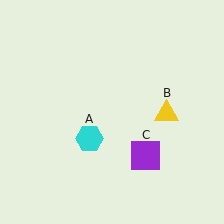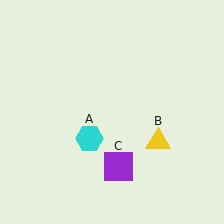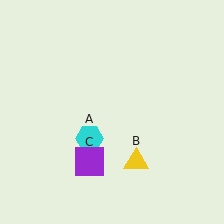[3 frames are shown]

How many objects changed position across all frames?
2 objects changed position: yellow triangle (object B), purple square (object C).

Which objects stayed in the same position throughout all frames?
Cyan hexagon (object A) remained stationary.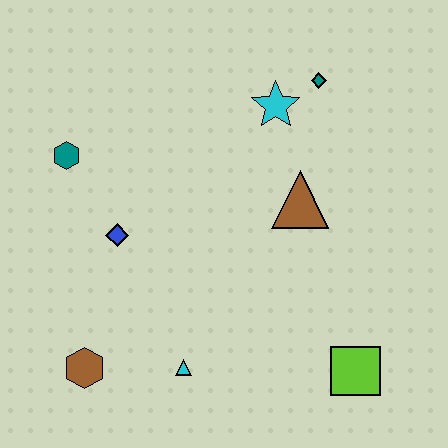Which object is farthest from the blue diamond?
The lime square is farthest from the blue diamond.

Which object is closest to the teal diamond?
The cyan star is closest to the teal diamond.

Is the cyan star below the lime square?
No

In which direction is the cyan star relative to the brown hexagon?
The cyan star is above the brown hexagon.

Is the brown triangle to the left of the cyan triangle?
No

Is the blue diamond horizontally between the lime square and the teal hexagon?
Yes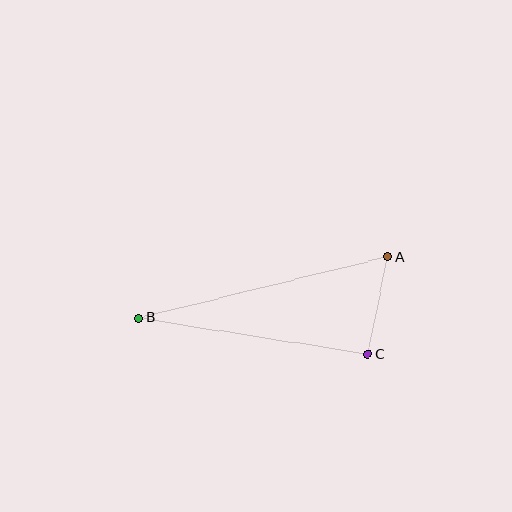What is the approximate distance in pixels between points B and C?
The distance between B and C is approximately 233 pixels.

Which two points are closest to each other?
Points A and C are closest to each other.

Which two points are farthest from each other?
Points A and B are farthest from each other.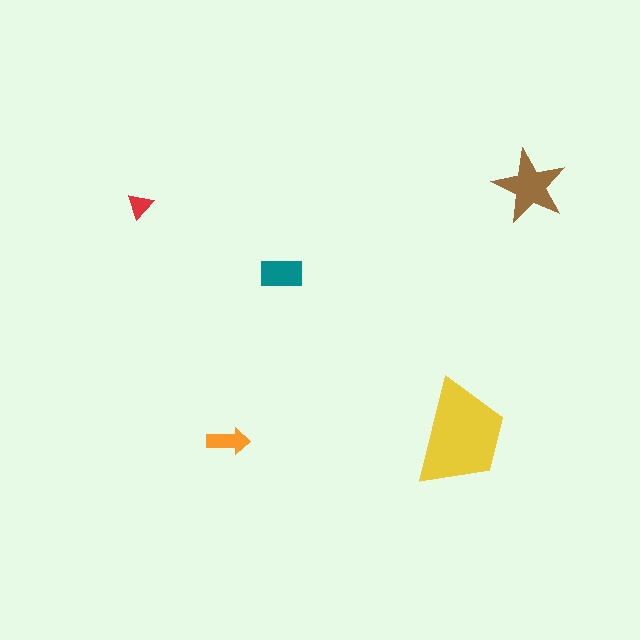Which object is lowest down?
The orange arrow is bottommost.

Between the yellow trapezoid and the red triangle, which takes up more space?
The yellow trapezoid.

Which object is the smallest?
The red triangle.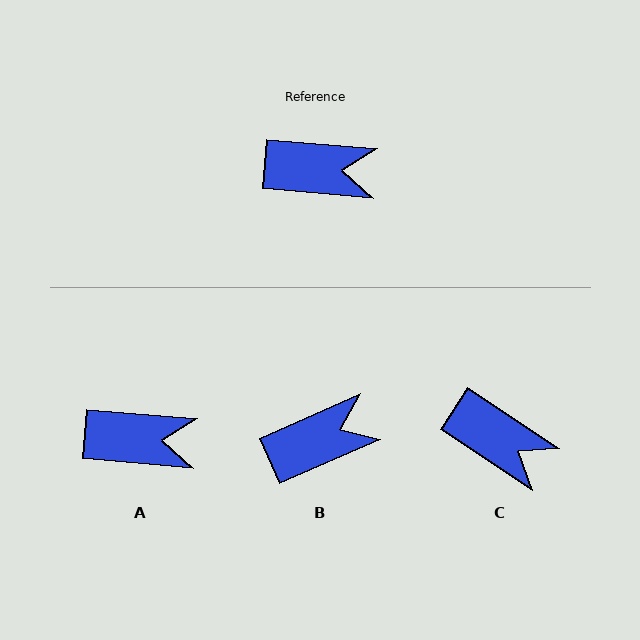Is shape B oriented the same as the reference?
No, it is off by about 29 degrees.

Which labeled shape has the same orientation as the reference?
A.